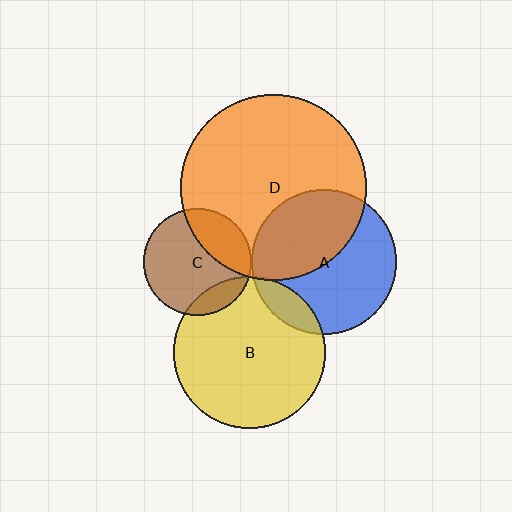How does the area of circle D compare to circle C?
Approximately 3.0 times.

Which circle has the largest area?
Circle D (orange).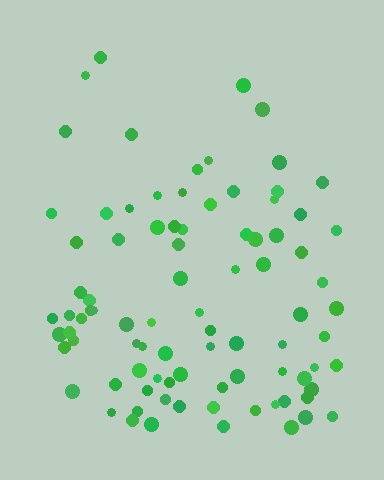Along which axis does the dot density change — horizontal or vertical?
Vertical.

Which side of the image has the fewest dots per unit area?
The top.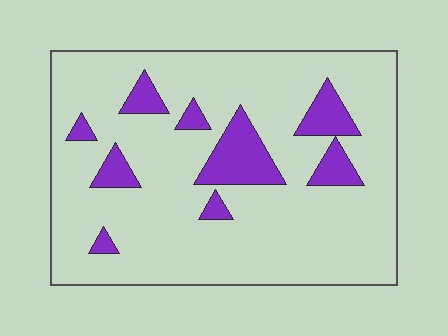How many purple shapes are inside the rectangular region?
9.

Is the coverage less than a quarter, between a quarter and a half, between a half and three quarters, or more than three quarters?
Less than a quarter.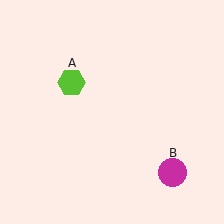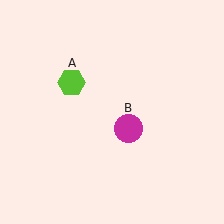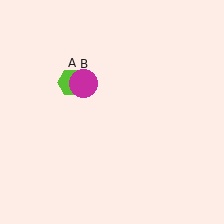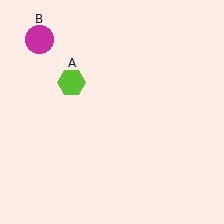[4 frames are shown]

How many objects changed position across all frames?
1 object changed position: magenta circle (object B).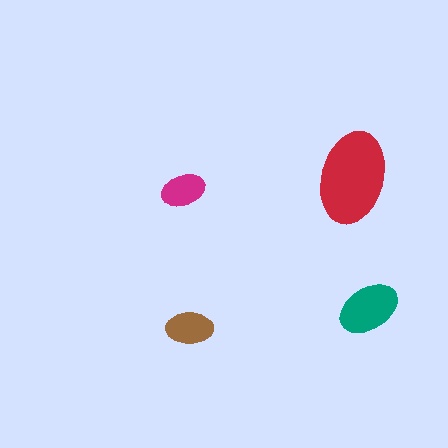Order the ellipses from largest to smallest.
the red one, the teal one, the brown one, the magenta one.